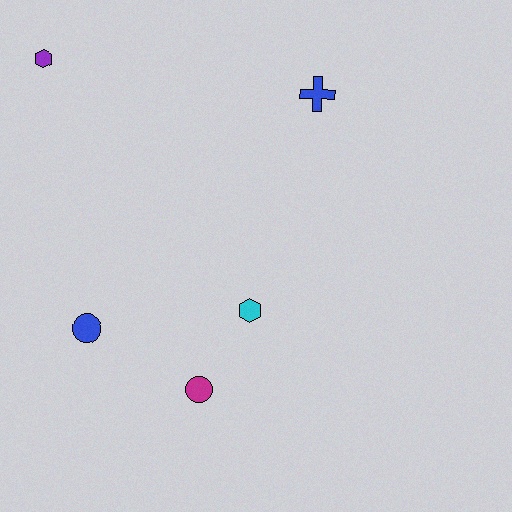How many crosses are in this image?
There is 1 cross.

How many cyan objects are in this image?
There is 1 cyan object.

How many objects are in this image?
There are 5 objects.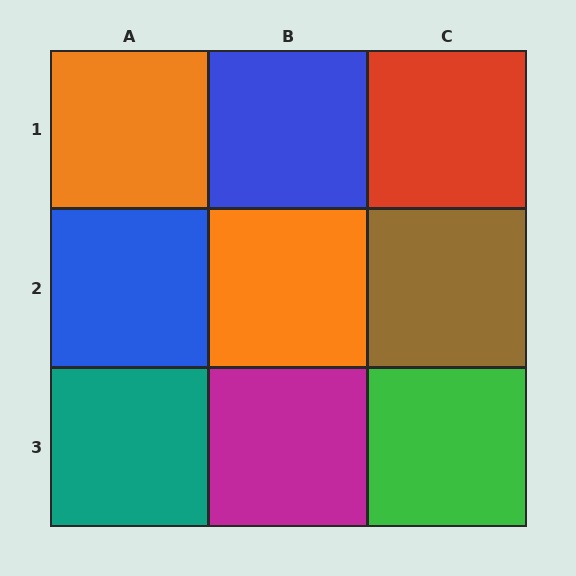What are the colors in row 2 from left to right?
Blue, orange, brown.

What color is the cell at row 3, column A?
Teal.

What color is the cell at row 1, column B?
Blue.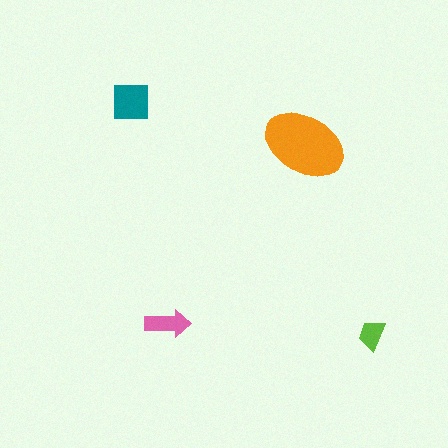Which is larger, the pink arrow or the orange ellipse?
The orange ellipse.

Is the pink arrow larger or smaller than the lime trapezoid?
Larger.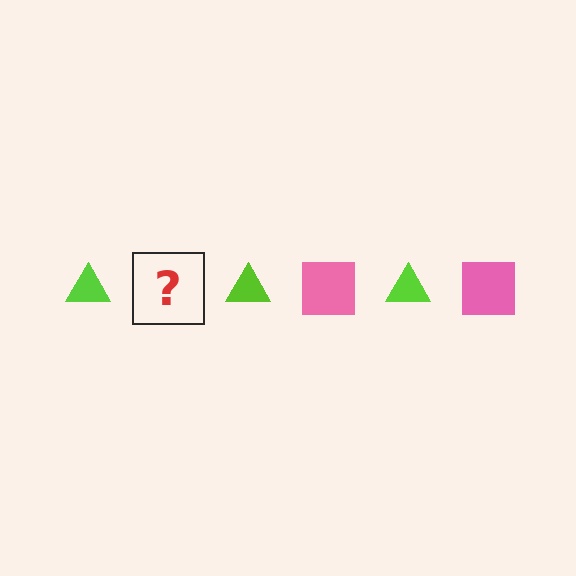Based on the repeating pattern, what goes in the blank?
The blank should be a pink square.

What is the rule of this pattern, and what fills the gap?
The rule is that the pattern alternates between lime triangle and pink square. The gap should be filled with a pink square.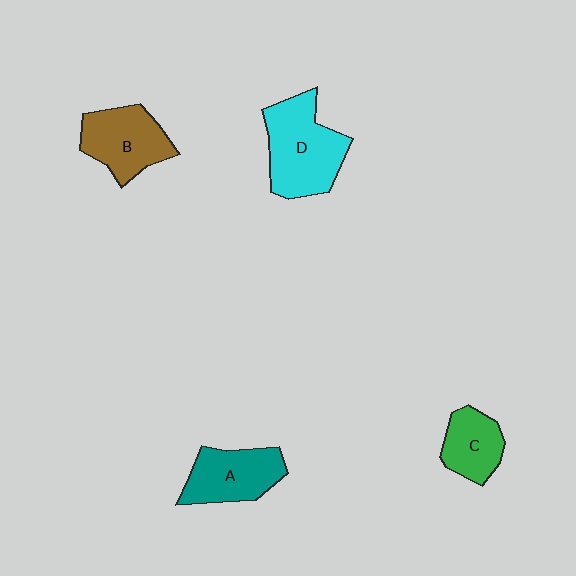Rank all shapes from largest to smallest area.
From largest to smallest: D (cyan), B (brown), A (teal), C (green).